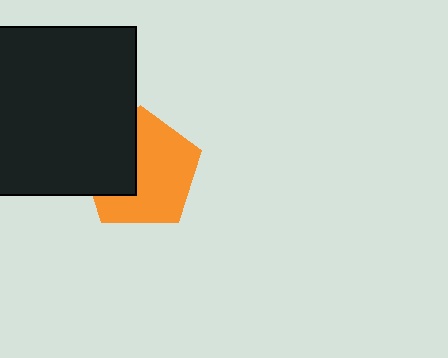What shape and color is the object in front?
The object in front is a black square.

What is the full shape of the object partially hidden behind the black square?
The partially hidden object is an orange pentagon.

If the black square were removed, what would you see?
You would see the complete orange pentagon.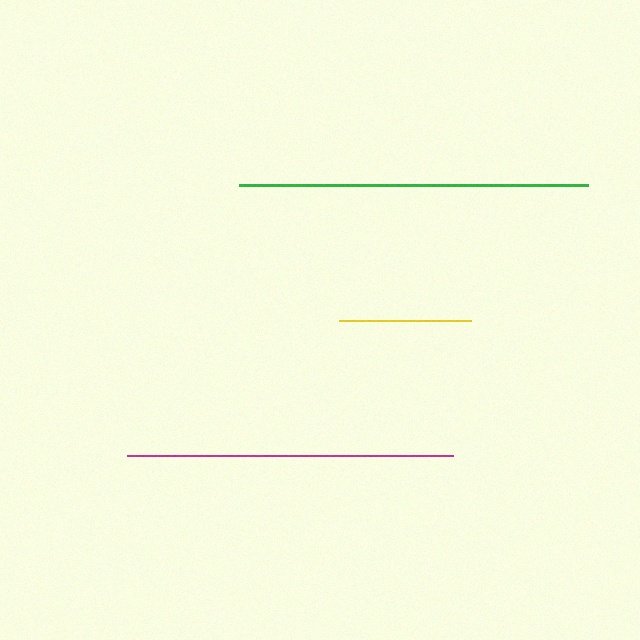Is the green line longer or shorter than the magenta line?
The green line is longer than the magenta line.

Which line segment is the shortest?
The yellow line is the shortest at approximately 132 pixels.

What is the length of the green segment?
The green segment is approximately 349 pixels long.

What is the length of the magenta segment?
The magenta segment is approximately 326 pixels long.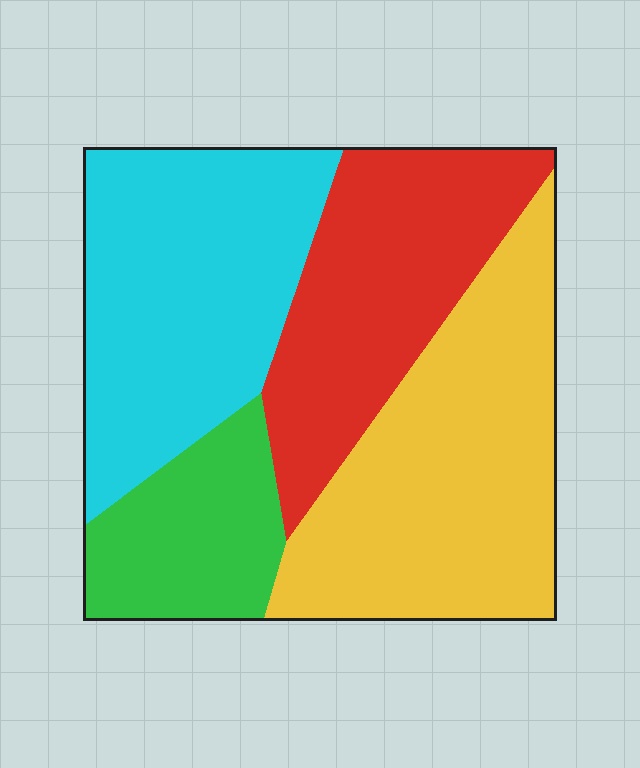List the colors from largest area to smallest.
From largest to smallest: yellow, cyan, red, green.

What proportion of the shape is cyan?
Cyan covers around 30% of the shape.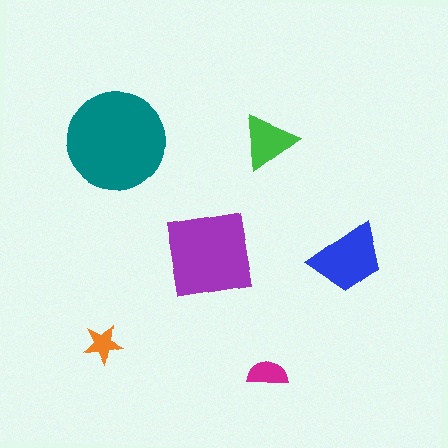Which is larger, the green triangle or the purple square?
The purple square.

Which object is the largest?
The teal circle.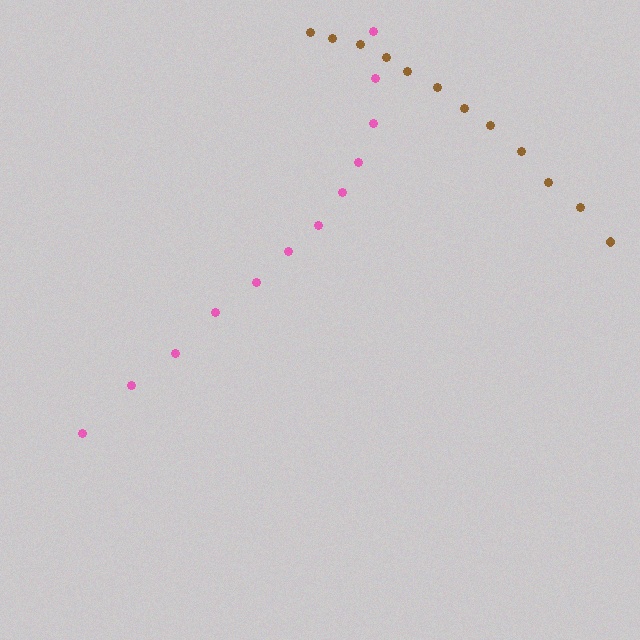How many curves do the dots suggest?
There are 2 distinct paths.